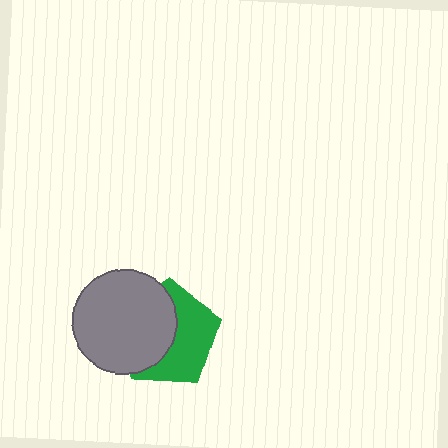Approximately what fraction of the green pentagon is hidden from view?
Roughly 50% of the green pentagon is hidden behind the gray circle.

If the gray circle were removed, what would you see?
You would see the complete green pentagon.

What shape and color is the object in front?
The object in front is a gray circle.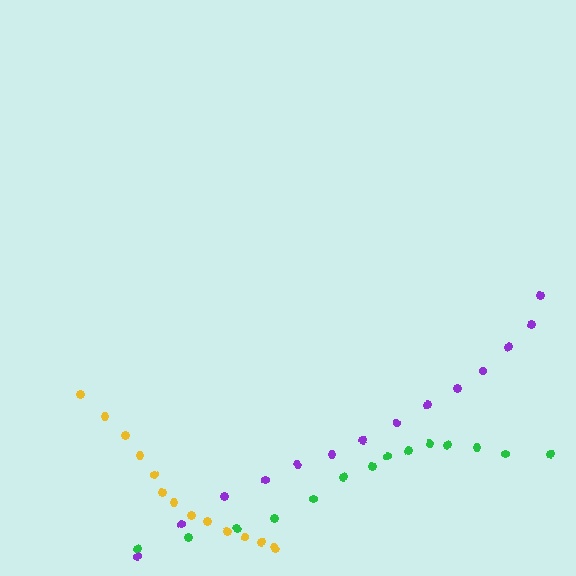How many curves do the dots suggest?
There are 3 distinct paths.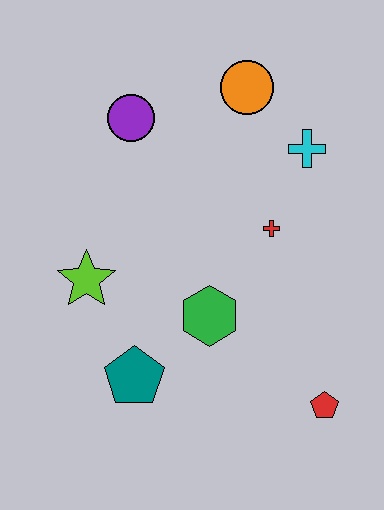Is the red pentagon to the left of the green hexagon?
No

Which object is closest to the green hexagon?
The teal pentagon is closest to the green hexagon.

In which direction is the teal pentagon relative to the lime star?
The teal pentagon is below the lime star.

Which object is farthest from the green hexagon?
The orange circle is farthest from the green hexagon.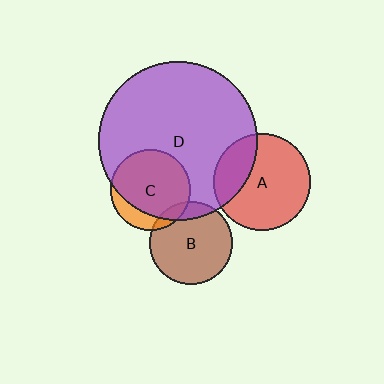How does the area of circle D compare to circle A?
Approximately 2.7 times.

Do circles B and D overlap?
Yes.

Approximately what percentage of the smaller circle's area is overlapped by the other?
Approximately 15%.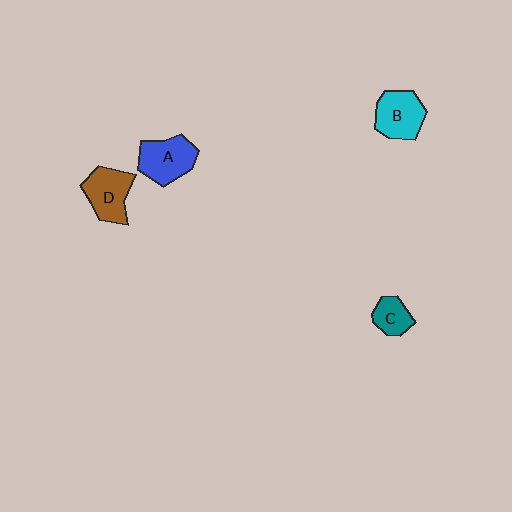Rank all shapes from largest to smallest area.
From largest to smallest: A (blue), B (cyan), D (brown), C (teal).